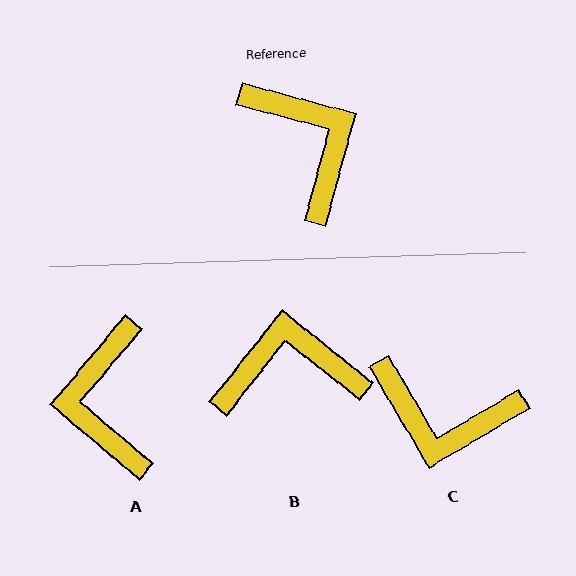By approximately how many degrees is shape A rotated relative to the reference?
Approximately 154 degrees counter-clockwise.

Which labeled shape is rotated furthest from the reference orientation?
A, about 154 degrees away.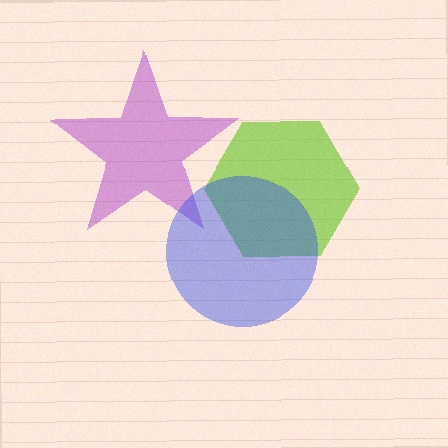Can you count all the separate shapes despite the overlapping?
Yes, there are 3 separate shapes.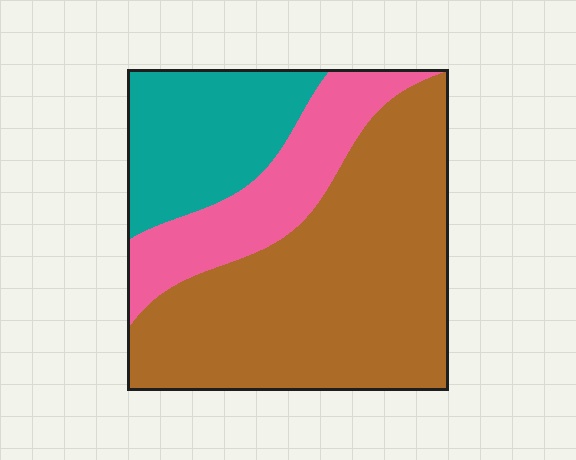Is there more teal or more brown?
Brown.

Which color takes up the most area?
Brown, at roughly 60%.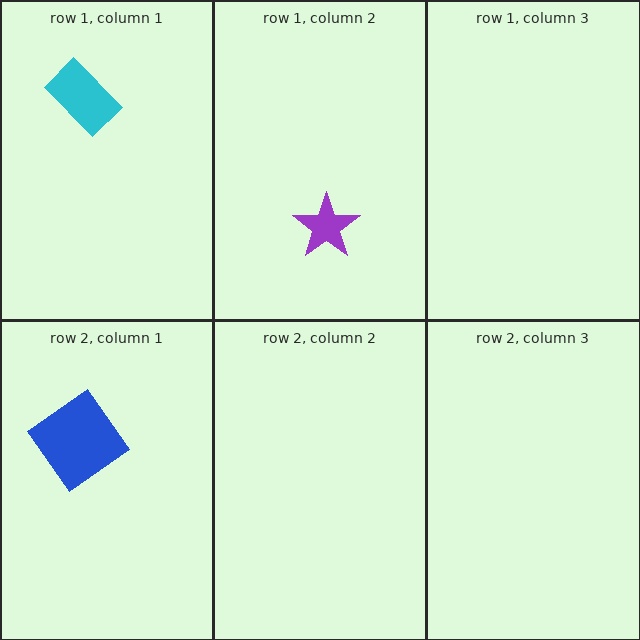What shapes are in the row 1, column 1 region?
The cyan rectangle.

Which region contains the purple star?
The row 1, column 2 region.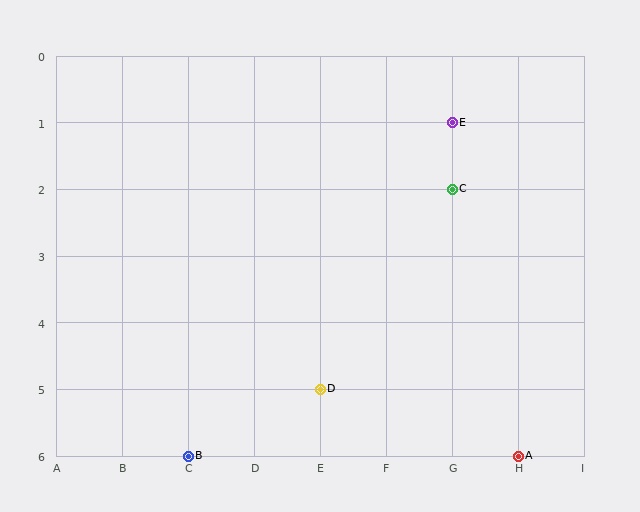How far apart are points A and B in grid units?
Points A and B are 5 columns apart.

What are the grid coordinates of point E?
Point E is at grid coordinates (G, 1).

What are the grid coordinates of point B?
Point B is at grid coordinates (C, 6).